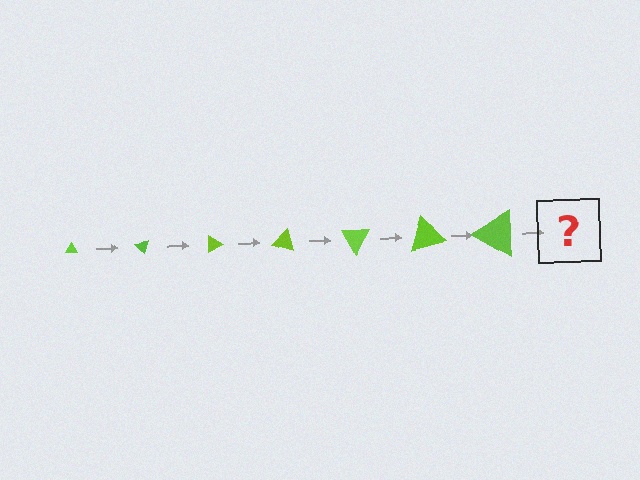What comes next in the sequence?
The next element should be a triangle, larger than the previous one and rotated 315 degrees from the start.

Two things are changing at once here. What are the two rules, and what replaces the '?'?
The two rules are that the triangle grows larger each step and it rotates 45 degrees each step. The '?' should be a triangle, larger than the previous one and rotated 315 degrees from the start.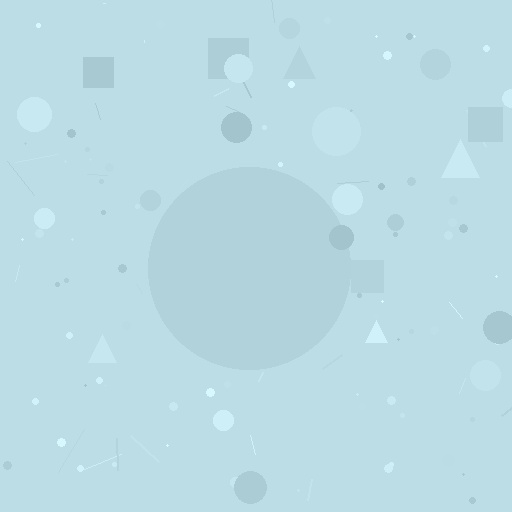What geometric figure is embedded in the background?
A circle is embedded in the background.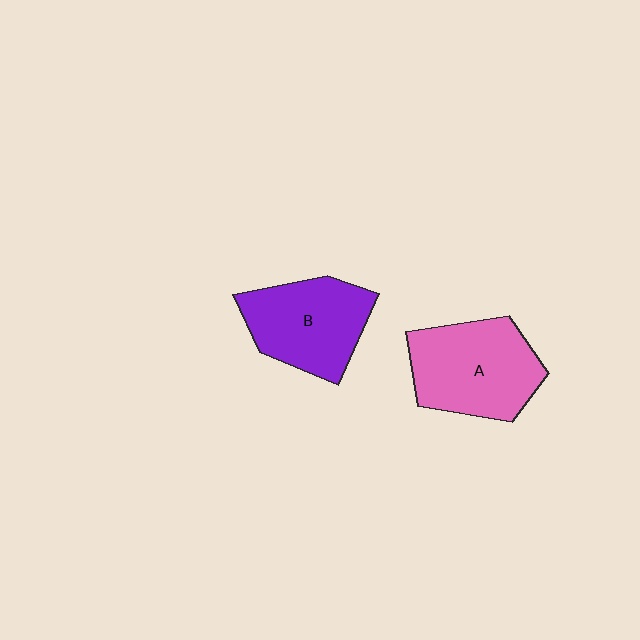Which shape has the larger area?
Shape A (pink).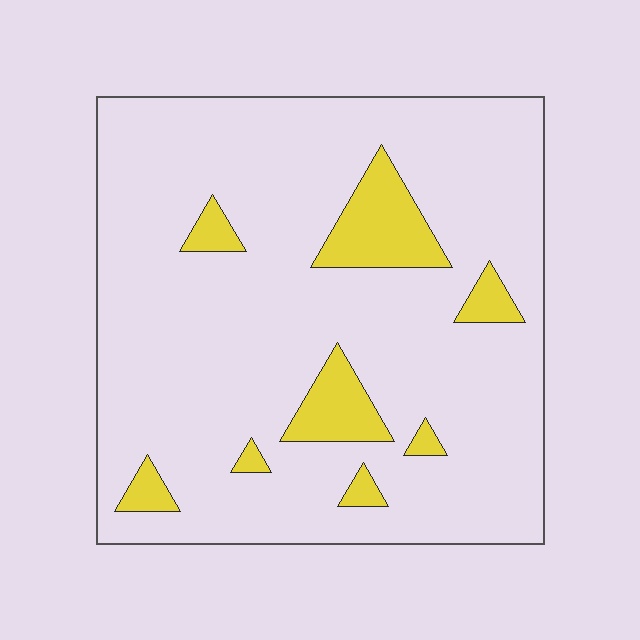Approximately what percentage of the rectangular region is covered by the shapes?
Approximately 10%.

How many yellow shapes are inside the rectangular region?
8.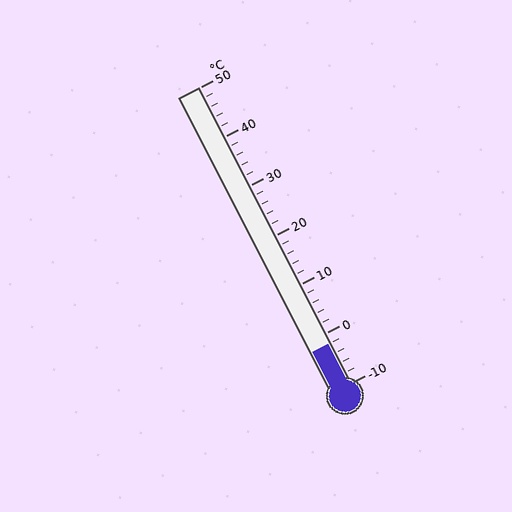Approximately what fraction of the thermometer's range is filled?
The thermometer is filled to approximately 15% of its range.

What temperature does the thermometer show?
The thermometer shows approximately -2°C.